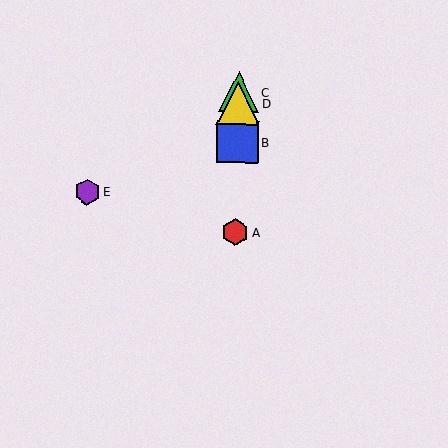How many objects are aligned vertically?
4 objects (A, B, C, D) are aligned vertically.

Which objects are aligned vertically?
Objects A, B, C, D are aligned vertically.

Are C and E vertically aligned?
No, C is at x≈238 and E is at x≈87.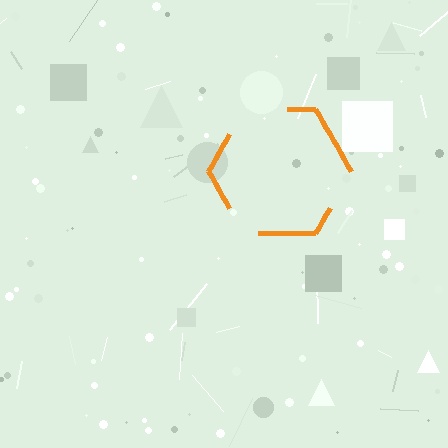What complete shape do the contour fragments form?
The contour fragments form a hexagon.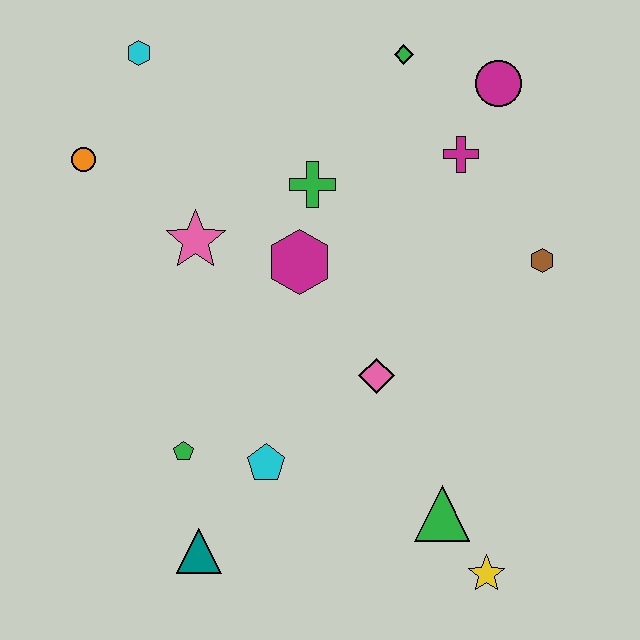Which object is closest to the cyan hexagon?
The orange circle is closest to the cyan hexagon.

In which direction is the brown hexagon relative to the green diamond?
The brown hexagon is below the green diamond.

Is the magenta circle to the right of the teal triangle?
Yes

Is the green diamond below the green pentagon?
No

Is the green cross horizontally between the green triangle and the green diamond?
No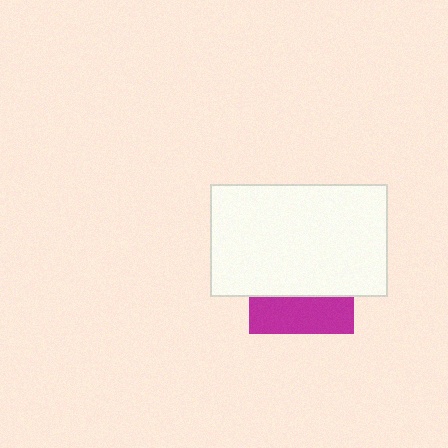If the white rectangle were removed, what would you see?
You would see the complete magenta square.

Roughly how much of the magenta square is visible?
A small part of it is visible (roughly 34%).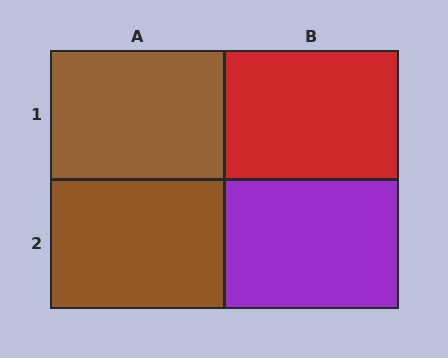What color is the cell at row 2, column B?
Purple.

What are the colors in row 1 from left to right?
Brown, red.